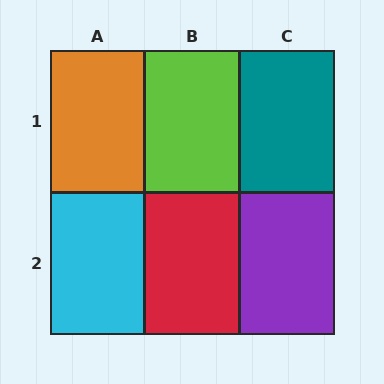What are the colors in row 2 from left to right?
Cyan, red, purple.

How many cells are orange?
1 cell is orange.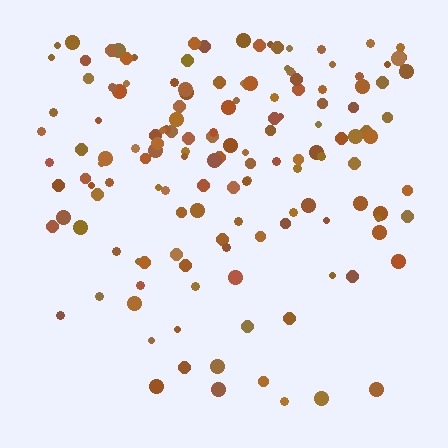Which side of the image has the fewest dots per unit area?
The bottom.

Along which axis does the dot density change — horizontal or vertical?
Vertical.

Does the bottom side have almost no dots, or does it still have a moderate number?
Still a moderate number, just noticeably fewer than the top.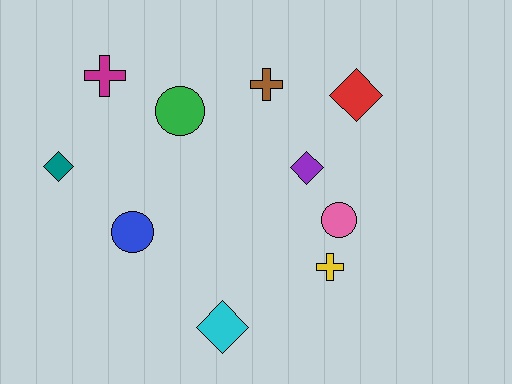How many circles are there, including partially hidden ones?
There are 3 circles.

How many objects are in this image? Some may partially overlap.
There are 10 objects.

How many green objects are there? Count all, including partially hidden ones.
There is 1 green object.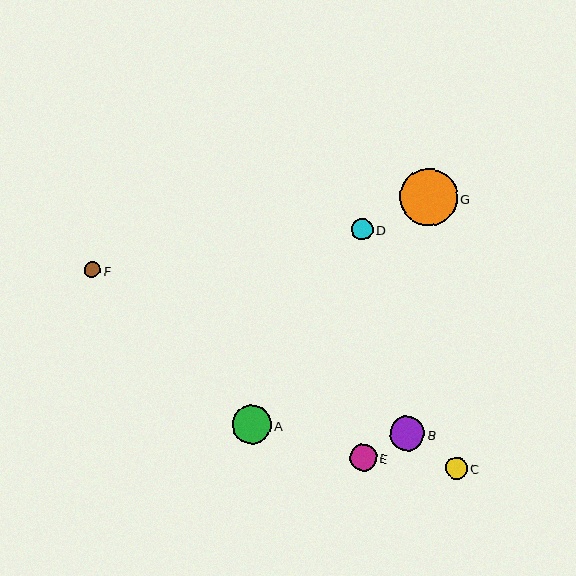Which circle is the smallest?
Circle F is the smallest with a size of approximately 17 pixels.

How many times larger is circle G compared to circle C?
Circle G is approximately 2.6 times the size of circle C.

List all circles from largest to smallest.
From largest to smallest: G, A, B, E, C, D, F.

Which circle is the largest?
Circle G is the largest with a size of approximately 57 pixels.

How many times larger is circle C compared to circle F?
Circle C is approximately 1.3 times the size of circle F.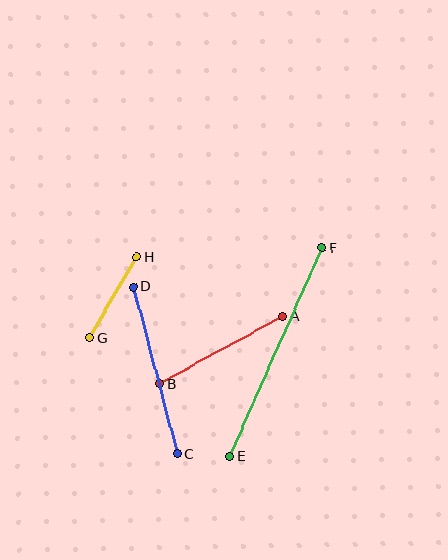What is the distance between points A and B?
The distance is approximately 141 pixels.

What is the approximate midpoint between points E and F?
The midpoint is at approximately (276, 352) pixels.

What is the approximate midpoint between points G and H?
The midpoint is at approximately (113, 298) pixels.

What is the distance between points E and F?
The distance is approximately 228 pixels.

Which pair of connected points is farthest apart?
Points E and F are farthest apart.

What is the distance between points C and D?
The distance is approximately 172 pixels.